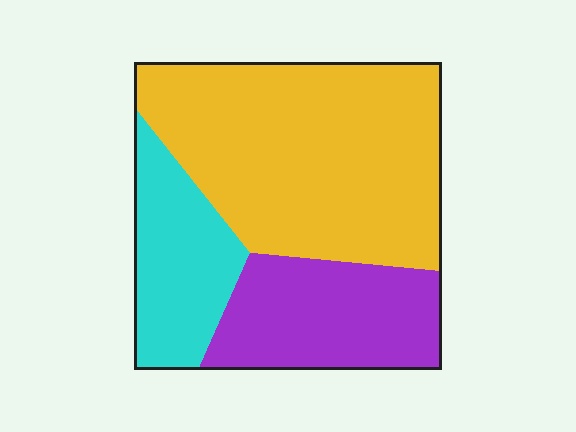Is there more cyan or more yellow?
Yellow.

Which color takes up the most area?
Yellow, at roughly 55%.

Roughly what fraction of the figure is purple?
Purple covers about 25% of the figure.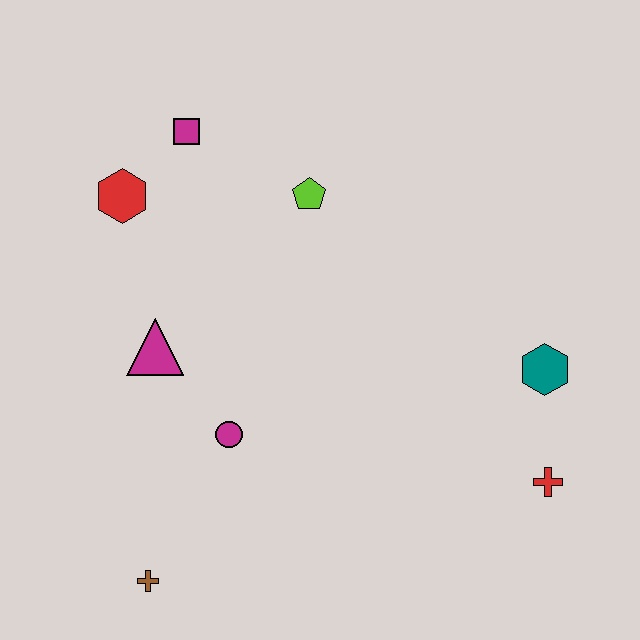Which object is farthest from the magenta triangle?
The red cross is farthest from the magenta triangle.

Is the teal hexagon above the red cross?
Yes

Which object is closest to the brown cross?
The magenta circle is closest to the brown cross.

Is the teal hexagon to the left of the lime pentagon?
No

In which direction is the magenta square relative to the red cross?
The magenta square is to the left of the red cross.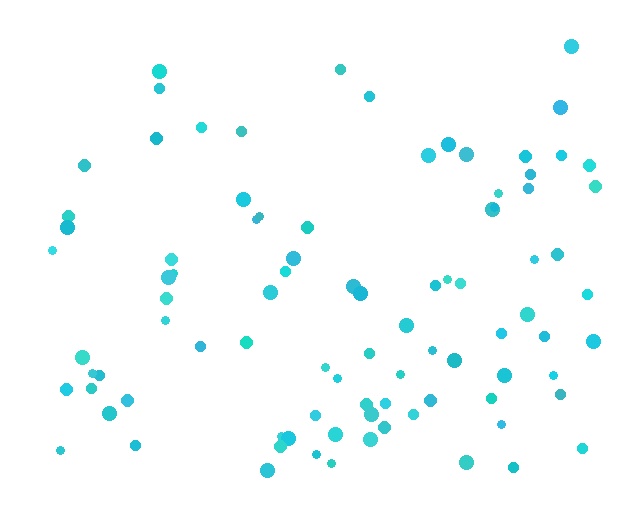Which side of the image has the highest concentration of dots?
The bottom.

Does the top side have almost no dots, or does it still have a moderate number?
Still a moderate number, just noticeably fewer than the bottom.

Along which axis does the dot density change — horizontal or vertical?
Vertical.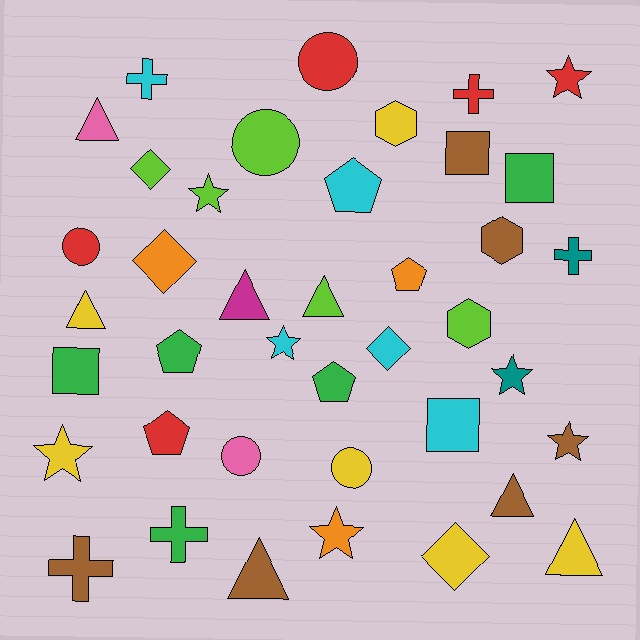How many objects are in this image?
There are 40 objects.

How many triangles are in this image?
There are 7 triangles.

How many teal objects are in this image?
There are 2 teal objects.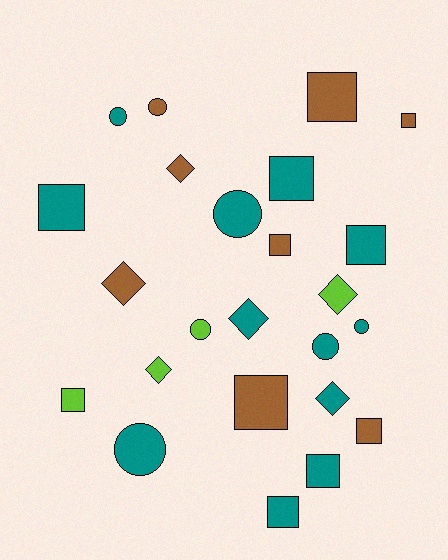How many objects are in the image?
There are 24 objects.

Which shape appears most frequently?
Square, with 11 objects.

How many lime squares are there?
There is 1 lime square.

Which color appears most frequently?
Teal, with 12 objects.